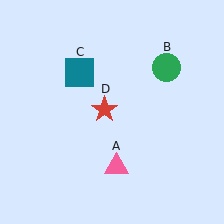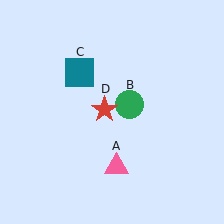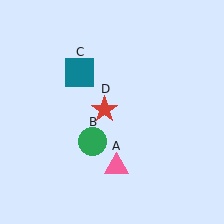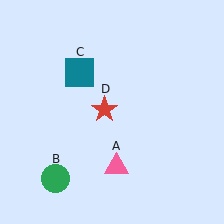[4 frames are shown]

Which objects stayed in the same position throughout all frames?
Pink triangle (object A) and teal square (object C) and red star (object D) remained stationary.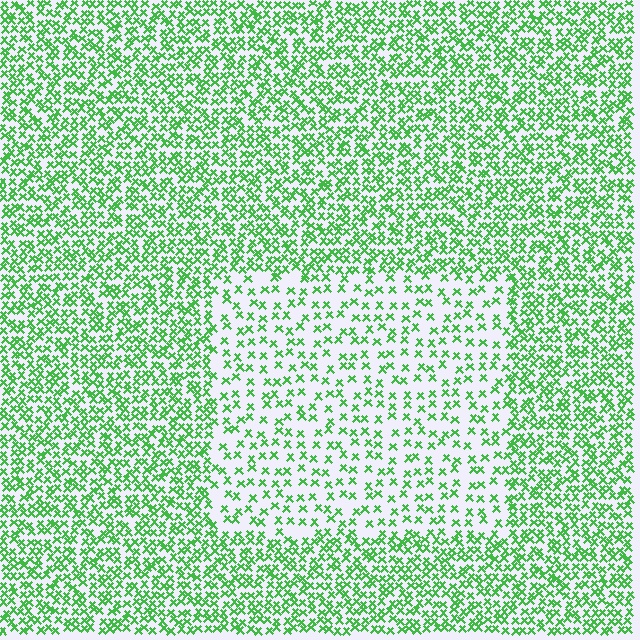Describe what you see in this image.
The image contains small green elements arranged at two different densities. A rectangle-shaped region is visible where the elements are less densely packed than the surrounding area.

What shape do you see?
I see a rectangle.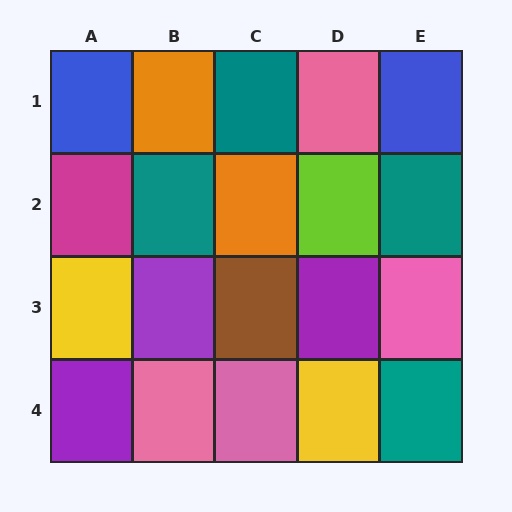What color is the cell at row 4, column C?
Pink.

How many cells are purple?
3 cells are purple.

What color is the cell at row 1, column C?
Teal.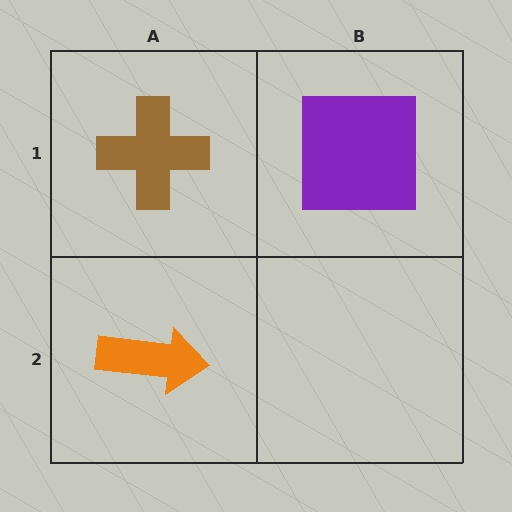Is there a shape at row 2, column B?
No, that cell is empty.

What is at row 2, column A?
An orange arrow.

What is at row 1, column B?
A purple square.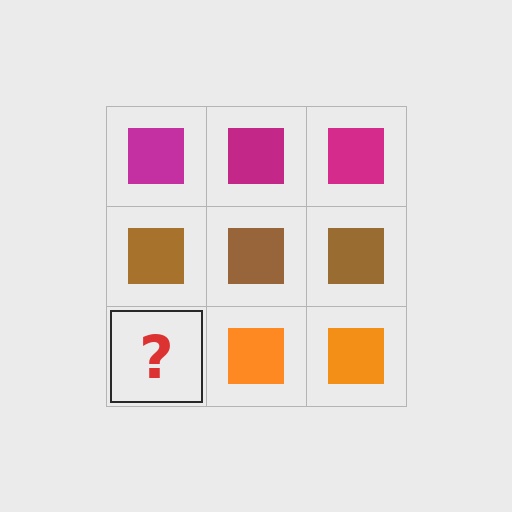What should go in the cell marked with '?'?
The missing cell should contain an orange square.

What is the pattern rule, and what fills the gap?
The rule is that each row has a consistent color. The gap should be filled with an orange square.